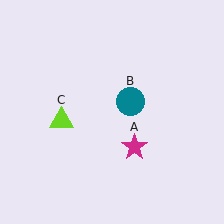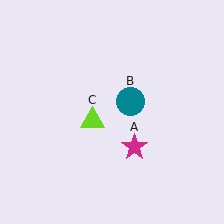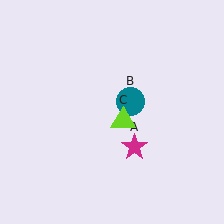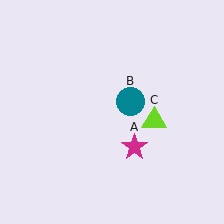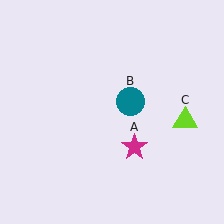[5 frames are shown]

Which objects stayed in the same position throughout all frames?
Magenta star (object A) and teal circle (object B) remained stationary.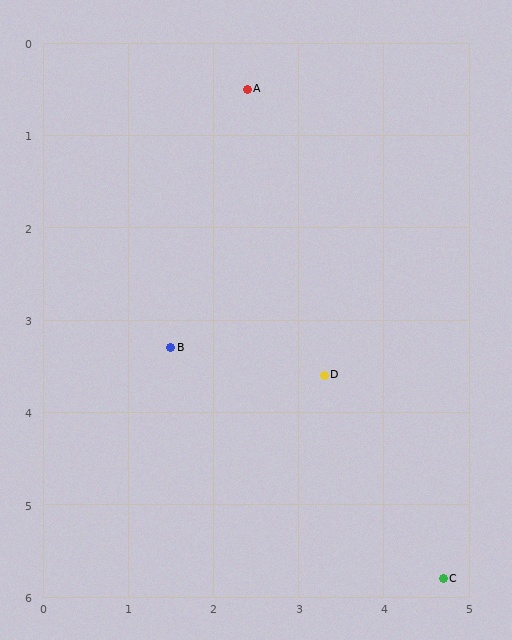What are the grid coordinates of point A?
Point A is at approximately (2.4, 0.5).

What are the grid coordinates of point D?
Point D is at approximately (3.3, 3.6).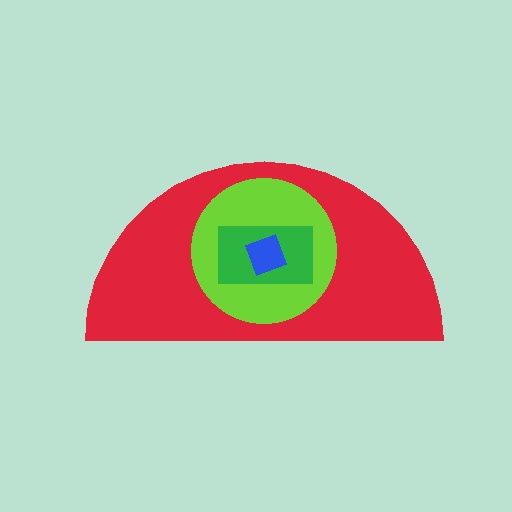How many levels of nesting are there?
4.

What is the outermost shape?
The red semicircle.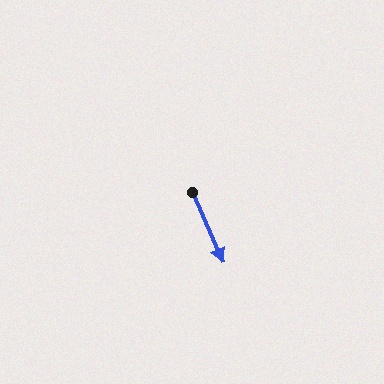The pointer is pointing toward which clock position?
Roughly 5 o'clock.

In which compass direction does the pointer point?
Southeast.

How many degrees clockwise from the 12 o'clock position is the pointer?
Approximately 156 degrees.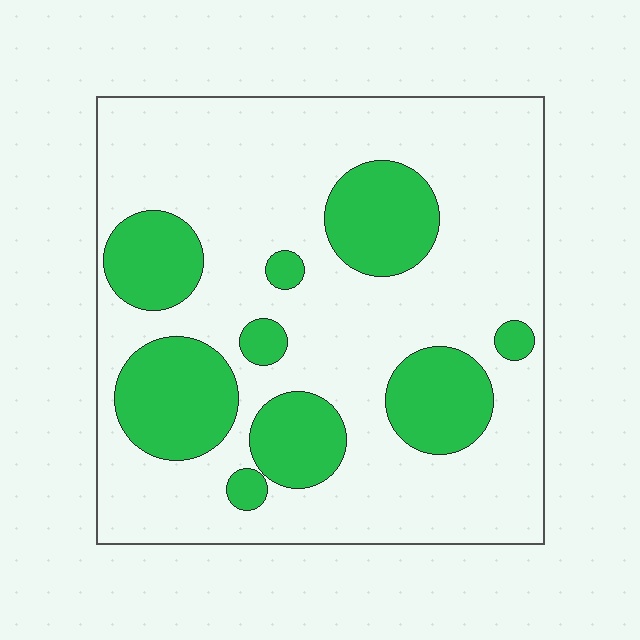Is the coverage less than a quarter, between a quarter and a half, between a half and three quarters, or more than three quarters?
Between a quarter and a half.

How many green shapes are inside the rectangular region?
9.